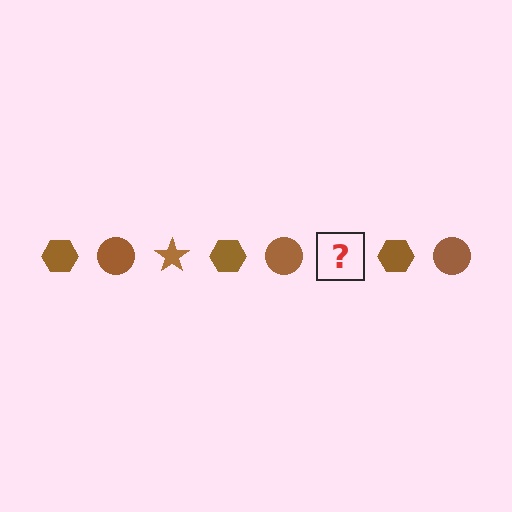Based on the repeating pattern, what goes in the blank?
The blank should be a brown star.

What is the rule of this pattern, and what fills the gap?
The rule is that the pattern cycles through hexagon, circle, star shapes in brown. The gap should be filled with a brown star.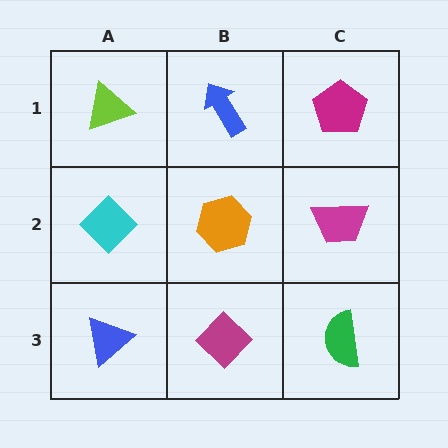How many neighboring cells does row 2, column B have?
4.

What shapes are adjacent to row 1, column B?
An orange hexagon (row 2, column B), a lime triangle (row 1, column A), a magenta pentagon (row 1, column C).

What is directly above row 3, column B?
An orange hexagon.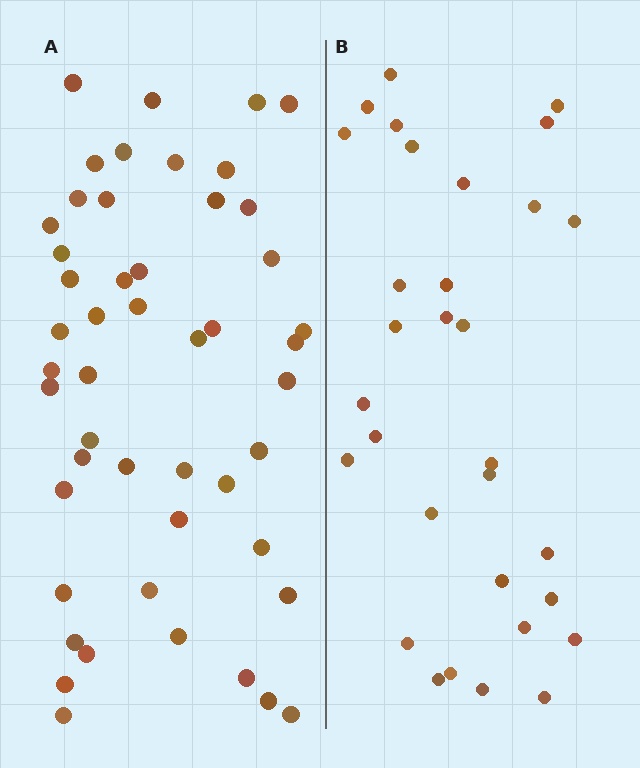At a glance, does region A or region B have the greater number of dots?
Region A (the left region) has more dots.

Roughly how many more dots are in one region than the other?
Region A has approximately 20 more dots than region B.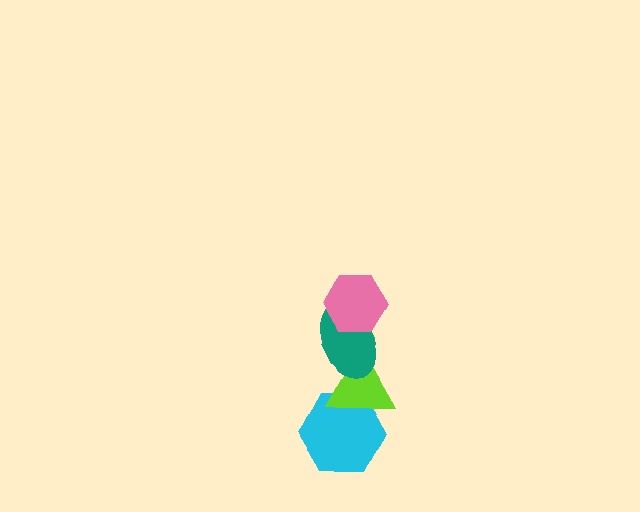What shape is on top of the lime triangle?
The teal ellipse is on top of the lime triangle.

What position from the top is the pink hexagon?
The pink hexagon is 1st from the top.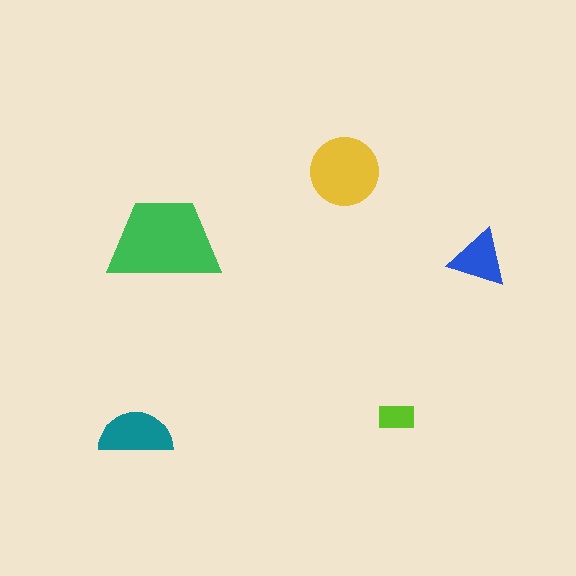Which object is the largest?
The green trapezoid.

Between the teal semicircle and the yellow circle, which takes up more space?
The yellow circle.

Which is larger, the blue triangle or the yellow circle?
The yellow circle.